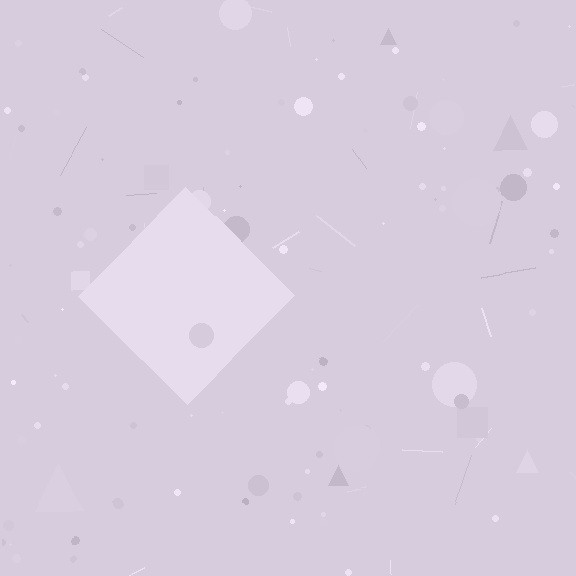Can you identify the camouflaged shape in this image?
The camouflaged shape is a diamond.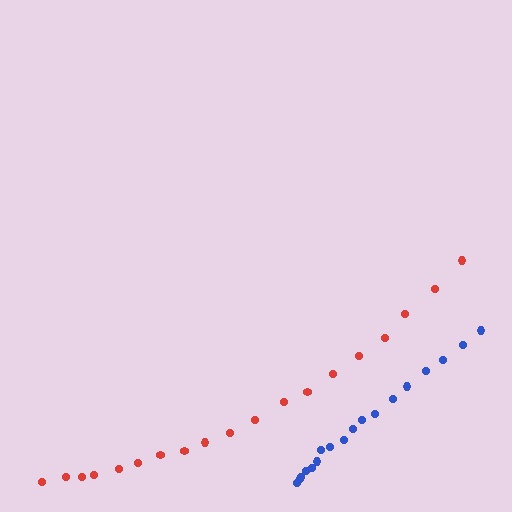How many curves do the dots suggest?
There are 2 distinct paths.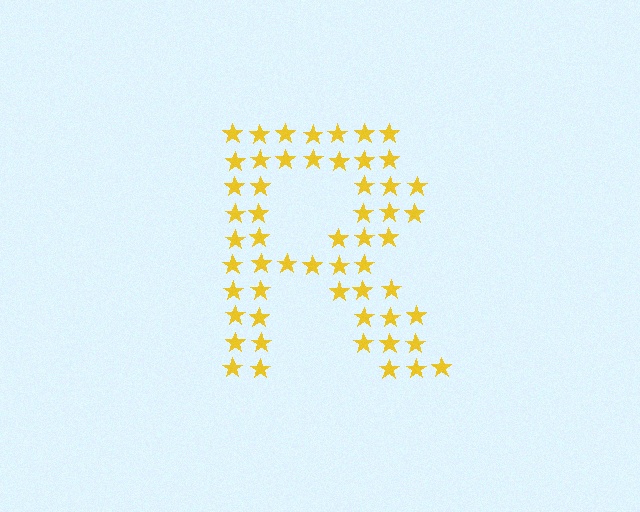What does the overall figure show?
The overall figure shows the letter R.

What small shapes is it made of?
It is made of small stars.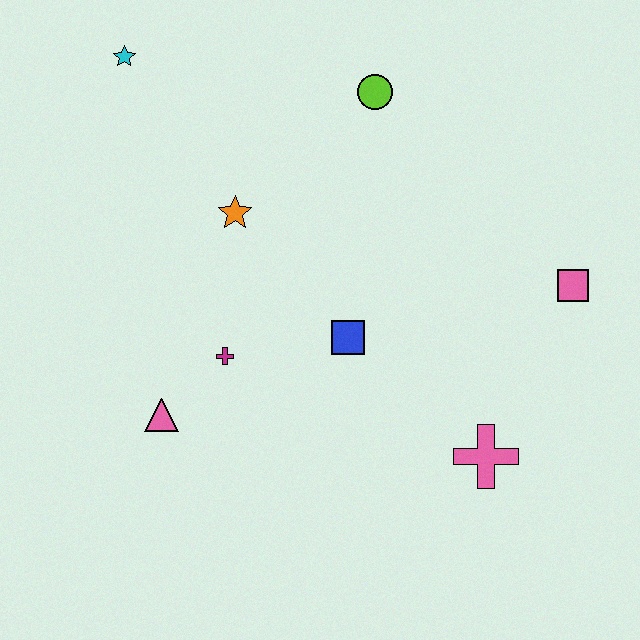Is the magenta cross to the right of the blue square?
No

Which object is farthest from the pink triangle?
The pink square is farthest from the pink triangle.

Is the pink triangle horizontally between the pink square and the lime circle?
No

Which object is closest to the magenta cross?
The pink triangle is closest to the magenta cross.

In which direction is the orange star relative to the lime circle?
The orange star is to the left of the lime circle.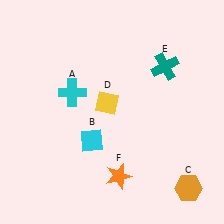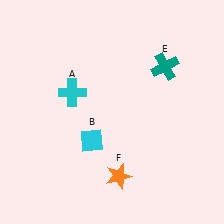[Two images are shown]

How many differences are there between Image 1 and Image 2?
There are 2 differences between the two images.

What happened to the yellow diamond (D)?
The yellow diamond (D) was removed in Image 2. It was in the top-left area of Image 1.